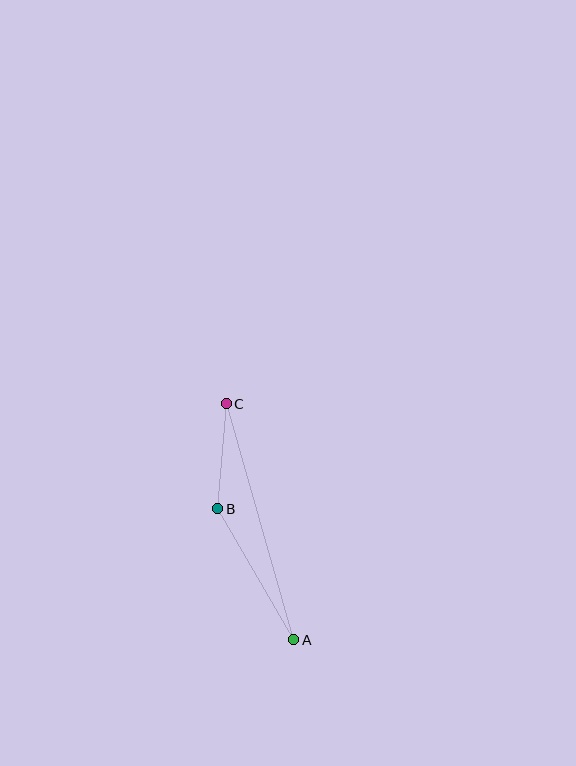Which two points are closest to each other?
Points B and C are closest to each other.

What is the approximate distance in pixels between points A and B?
The distance between A and B is approximately 151 pixels.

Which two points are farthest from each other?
Points A and C are farthest from each other.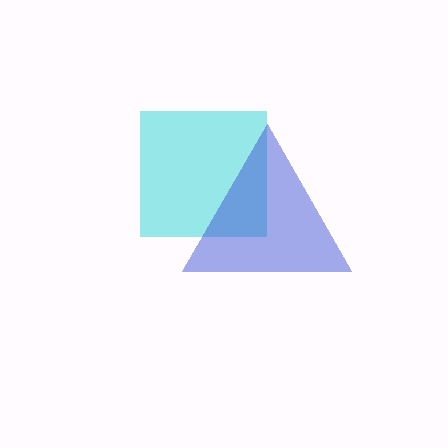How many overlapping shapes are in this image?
There are 2 overlapping shapes in the image.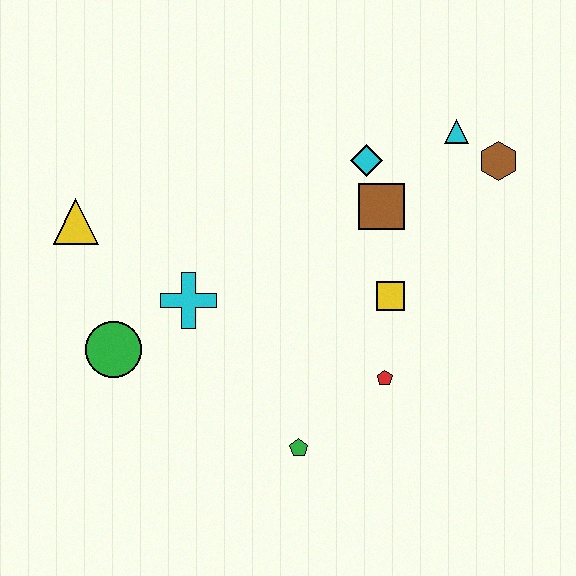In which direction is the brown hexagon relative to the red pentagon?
The brown hexagon is above the red pentagon.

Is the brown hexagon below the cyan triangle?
Yes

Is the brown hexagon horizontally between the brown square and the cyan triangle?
No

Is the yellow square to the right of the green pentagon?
Yes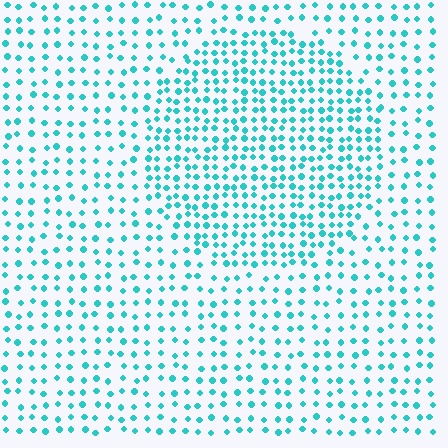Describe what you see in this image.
The image contains small cyan elements arranged at two different densities. A circle-shaped region is visible where the elements are more densely packed than the surrounding area.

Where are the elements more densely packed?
The elements are more densely packed inside the circle boundary.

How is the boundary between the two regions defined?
The boundary is defined by a change in element density (approximately 1.8x ratio). All elements are the same color, size, and shape.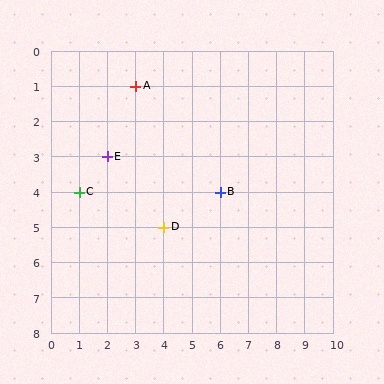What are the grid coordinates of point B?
Point B is at grid coordinates (6, 4).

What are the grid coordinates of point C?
Point C is at grid coordinates (1, 4).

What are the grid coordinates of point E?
Point E is at grid coordinates (2, 3).